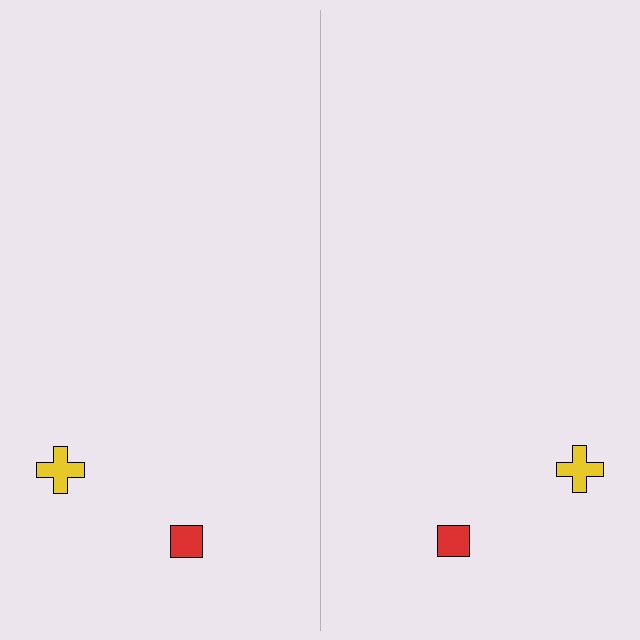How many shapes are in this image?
There are 4 shapes in this image.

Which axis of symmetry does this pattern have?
The pattern has a vertical axis of symmetry running through the center of the image.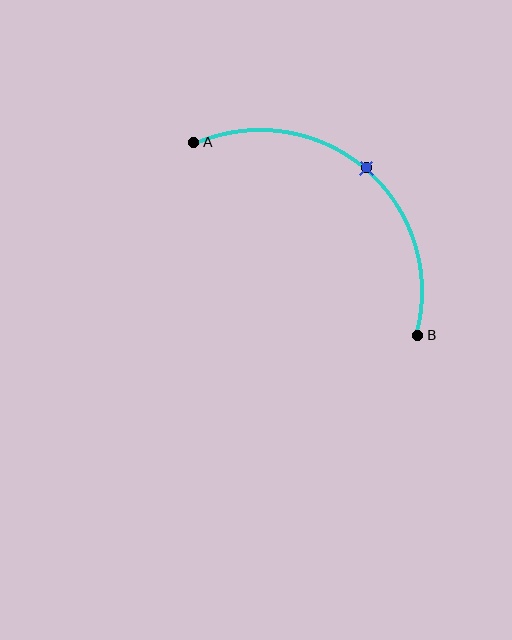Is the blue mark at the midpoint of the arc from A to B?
Yes. The blue mark lies on the arc at equal arc-length from both A and B — it is the arc midpoint.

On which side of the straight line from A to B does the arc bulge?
The arc bulges above and to the right of the straight line connecting A and B.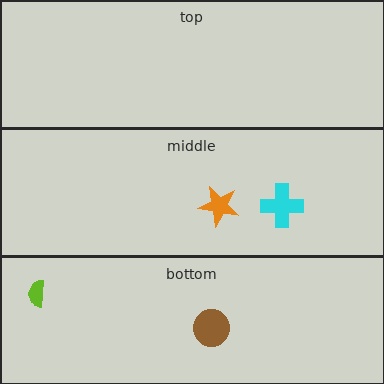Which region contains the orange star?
The middle region.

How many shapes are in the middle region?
2.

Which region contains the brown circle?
The bottom region.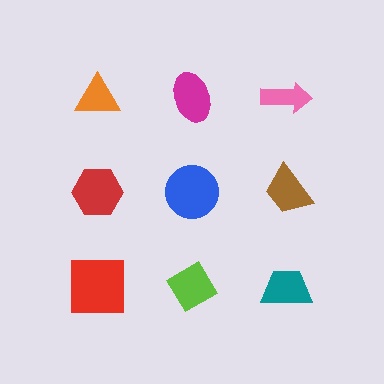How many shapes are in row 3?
3 shapes.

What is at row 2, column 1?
A red hexagon.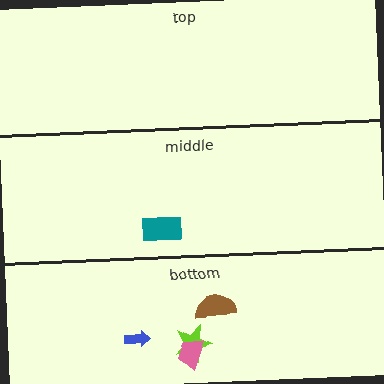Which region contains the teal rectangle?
The middle region.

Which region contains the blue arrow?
The bottom region.